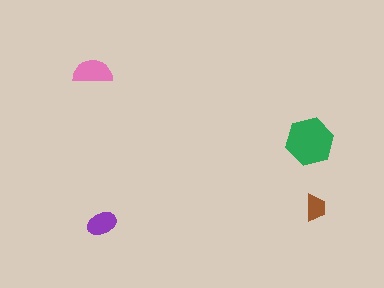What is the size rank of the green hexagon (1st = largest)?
1st.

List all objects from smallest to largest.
The brown trapezoid, the purple ellipse, the pink semicircle, the green hexagon.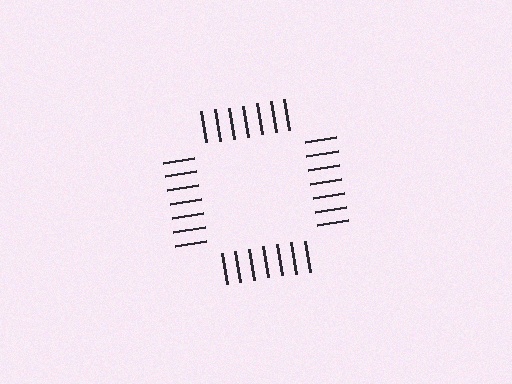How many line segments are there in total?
28 — 7 along each of the 4 edges.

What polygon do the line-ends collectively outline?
An illusory square — the line segments terminate on its edges but no continuous stroke is drawn.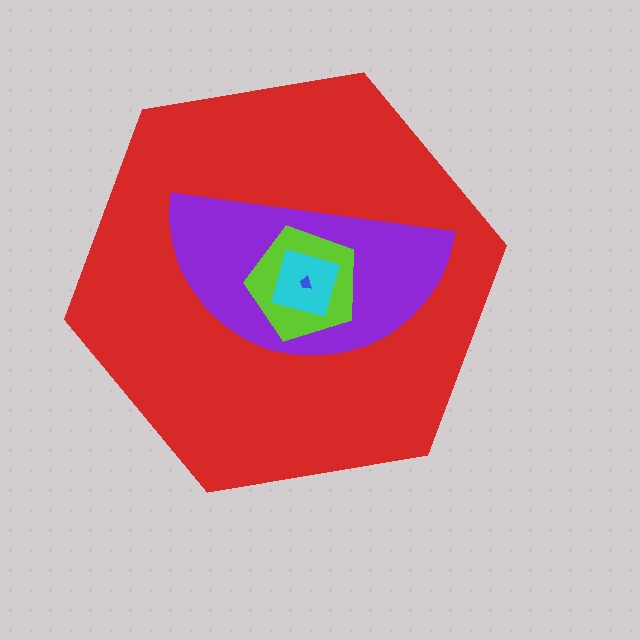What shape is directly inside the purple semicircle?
The lime pentagon.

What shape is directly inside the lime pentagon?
The cyan square.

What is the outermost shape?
The red hexagon.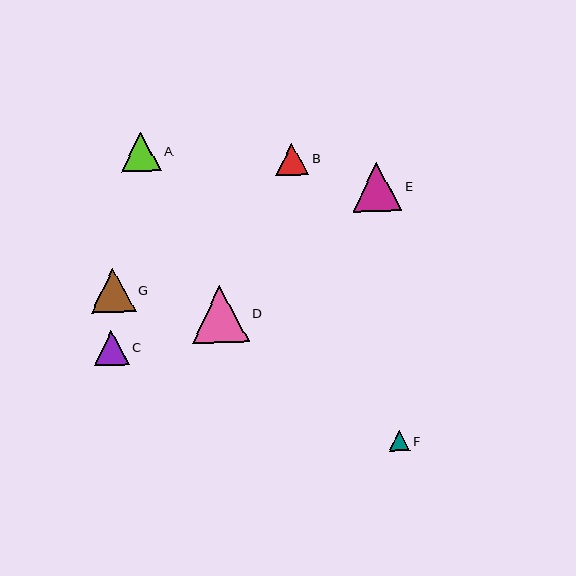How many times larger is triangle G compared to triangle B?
Triangle G is approximately 1.4 times the size of triangle B.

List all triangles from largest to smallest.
From largest to smallest: D, E, G, A, C, B, F.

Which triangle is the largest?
Triangle D is the largest with a size of approximately 57 pixels.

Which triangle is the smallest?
Triangle F is the smallest with a size of approximately 21 pixels.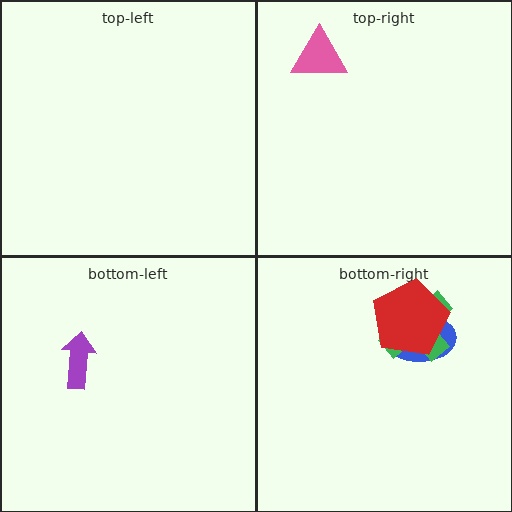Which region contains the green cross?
The bottom-right region.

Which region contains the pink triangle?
The top-right region.